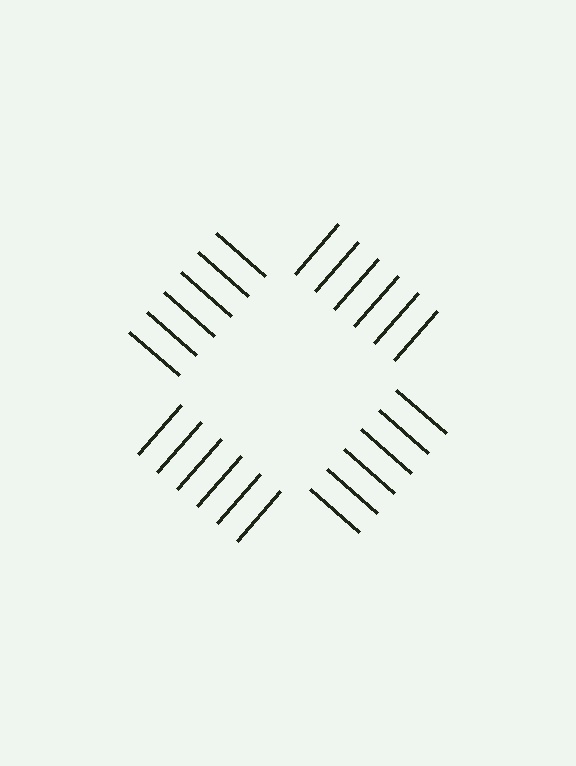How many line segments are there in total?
24 — 6 along each of the 4 edges.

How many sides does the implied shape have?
4 sides — the line-ends trace a square.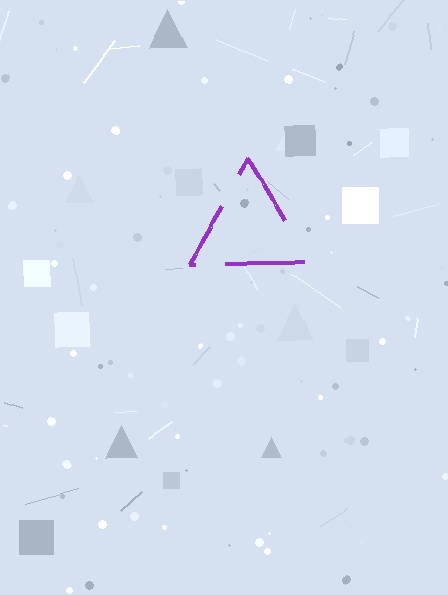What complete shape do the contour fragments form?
The contour fragments form a triangle.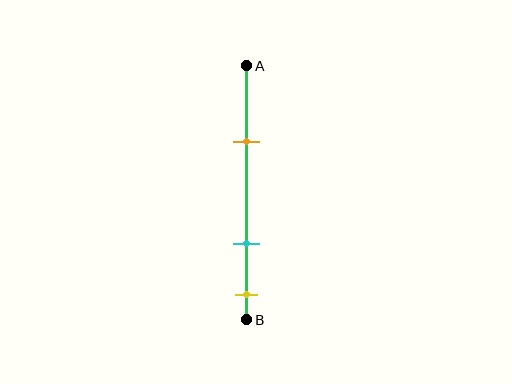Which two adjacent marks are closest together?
The cyan and yellow marks are the closest adjacent pair.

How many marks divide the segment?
There are 3 marks dividing the segment.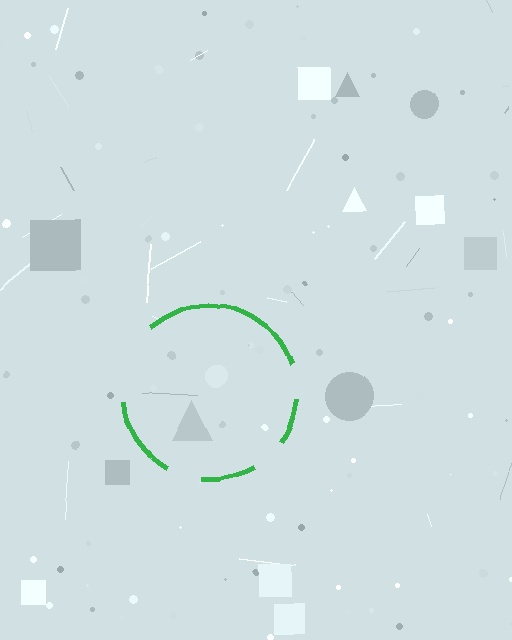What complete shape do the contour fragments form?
The contour fragments form a circle.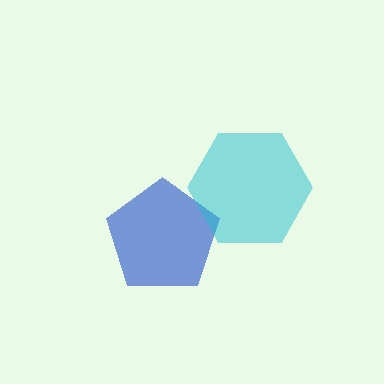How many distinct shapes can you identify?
There are 2 distinct shapes: a blue pentagon, a cyan hexagon.